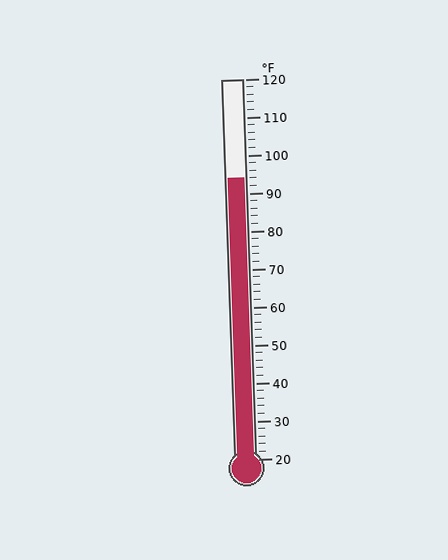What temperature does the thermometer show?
The thermometer shows approximately 94°F.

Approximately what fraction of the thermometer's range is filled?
The thermometer is filled to approximately 75% of its range.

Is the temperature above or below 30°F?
The temperature is above 30°F.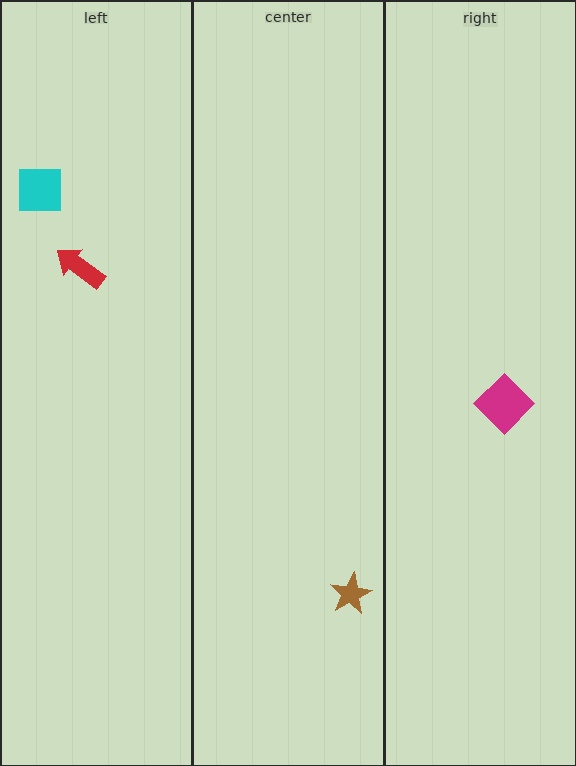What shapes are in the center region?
The brown star.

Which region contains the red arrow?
The left region.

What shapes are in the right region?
The magenta diamond.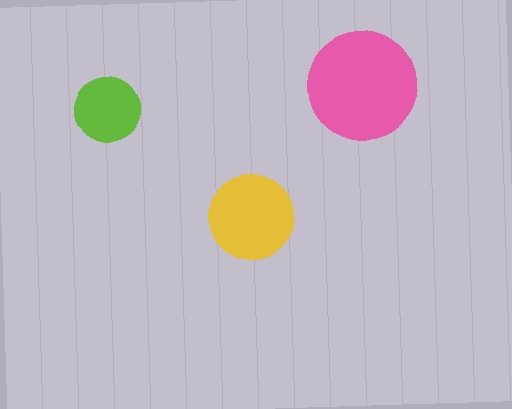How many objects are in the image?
There are 3 objects in the image.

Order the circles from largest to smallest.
the pink one, the yellow one, the lime one.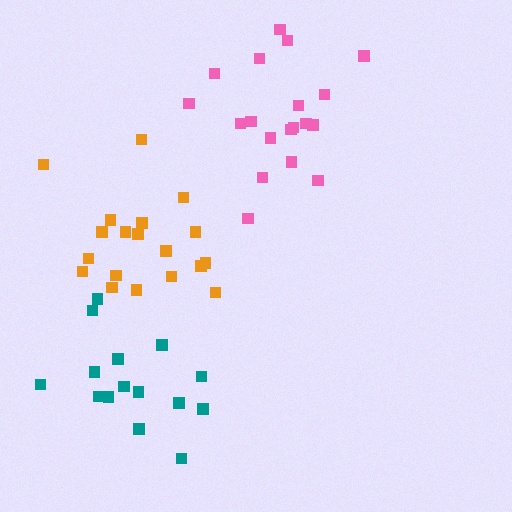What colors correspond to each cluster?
The clusters are colored: teal, pink, orange.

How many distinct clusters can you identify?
There are 3 distinct clusters.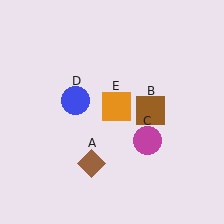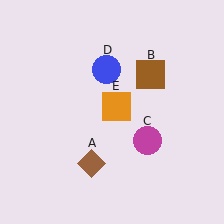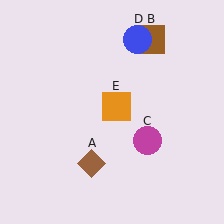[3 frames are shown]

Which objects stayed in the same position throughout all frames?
Brown diamond (object A) and magenta circle (object C) and orange square (object E) remained stationary.